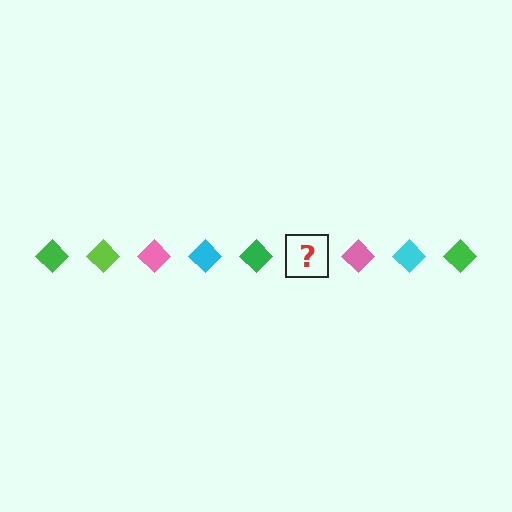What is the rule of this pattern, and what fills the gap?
The rule is that the pattern cycles through green, lime, pink, cyan diamonds. The gap should be filled with a lime diamond.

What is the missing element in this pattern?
The missing element is a lime diamond.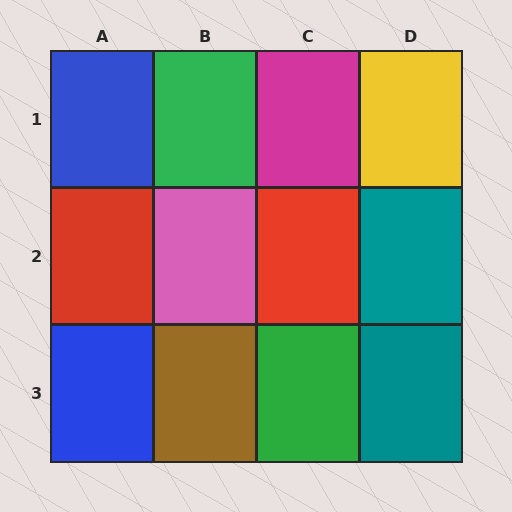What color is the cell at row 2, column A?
Red.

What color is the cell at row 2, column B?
Pink.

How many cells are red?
2 cells are red.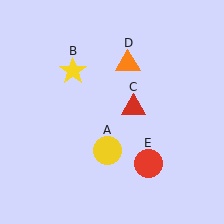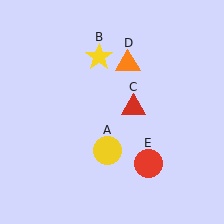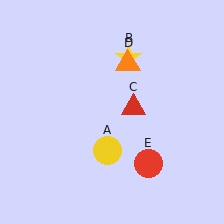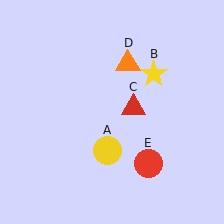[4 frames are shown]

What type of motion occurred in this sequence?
The yellow star (object B) rotated clockwise around the center of the scene.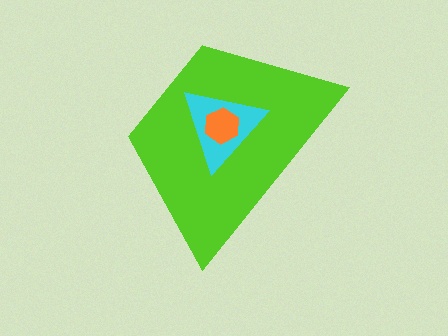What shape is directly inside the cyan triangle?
The orange hexagon.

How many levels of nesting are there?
3.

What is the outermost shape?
The lime trapezoid.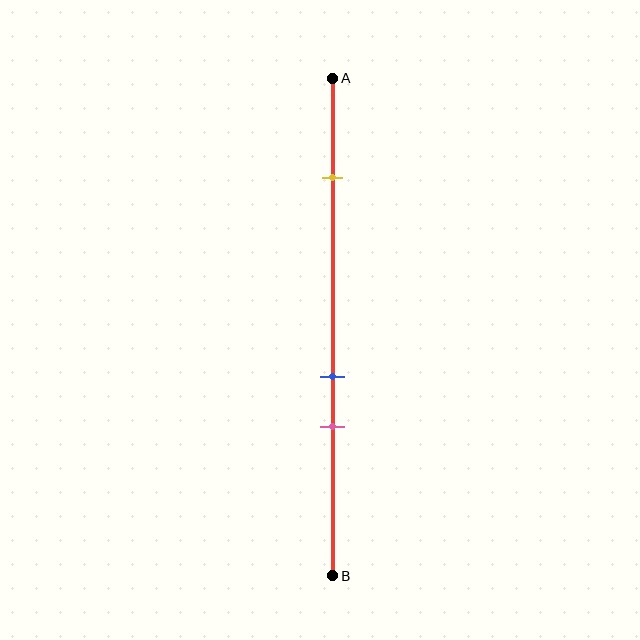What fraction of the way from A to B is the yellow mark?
The yellow mark is approximately 20% (0.2) of the way from A to B.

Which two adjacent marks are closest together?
The blue and pink marks are the closest adjacent pair.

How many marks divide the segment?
There are 3 marks dividing the segment.